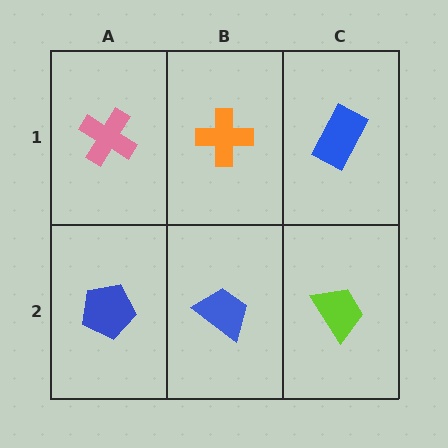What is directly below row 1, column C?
A lime trapezoid.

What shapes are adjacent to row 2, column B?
An orange cross (row 1, column B), a blue pentagon (row 2, column A), a lime trapezoid (row 2, column C).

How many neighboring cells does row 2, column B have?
3.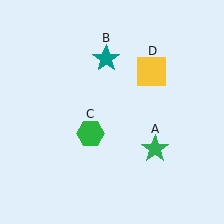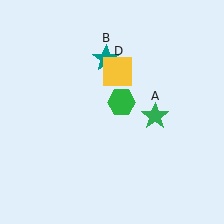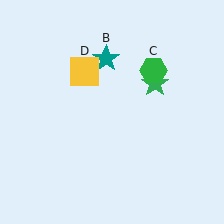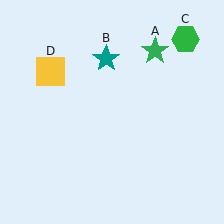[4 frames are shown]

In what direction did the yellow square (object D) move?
The yellow square (object D) moved left.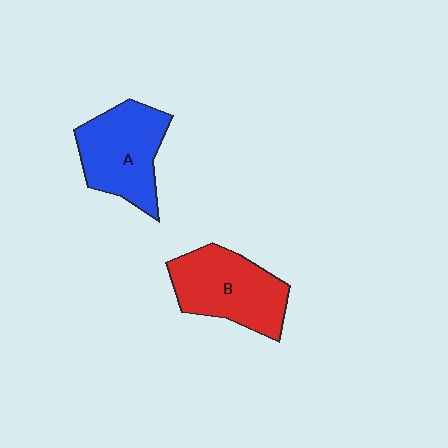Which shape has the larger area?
Shape B (red).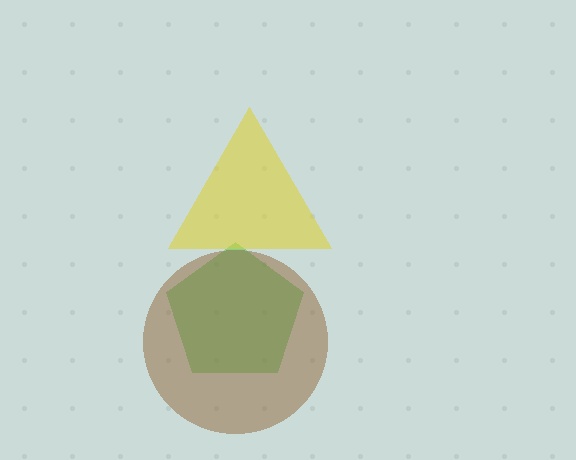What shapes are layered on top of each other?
The layered shapes are: a green pentagon, a yellow triangle, a brown circle.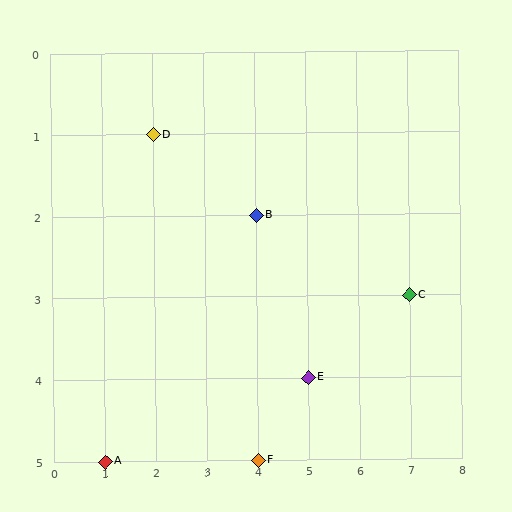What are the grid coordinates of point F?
Point F is at grid coordinates (4, 5).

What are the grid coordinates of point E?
Point E is at grid coordinates (5, 4).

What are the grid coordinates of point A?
Point A is at grid coordinates (1, 5).